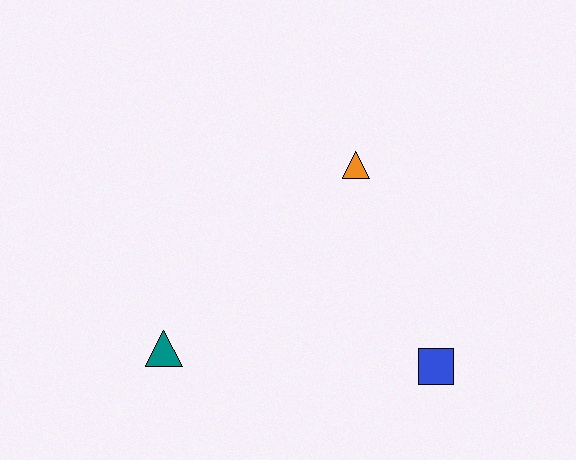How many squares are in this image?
There is 1 square.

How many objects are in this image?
There are 3 objects.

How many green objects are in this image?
There are no green objects.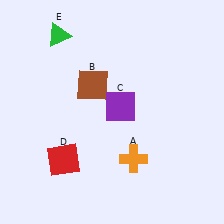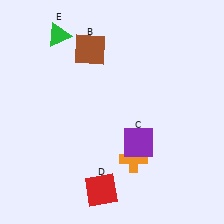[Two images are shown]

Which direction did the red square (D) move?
The red square (D) moved right.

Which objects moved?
The objects that moved are: the brown square (B), the purple square (C), the red square (D).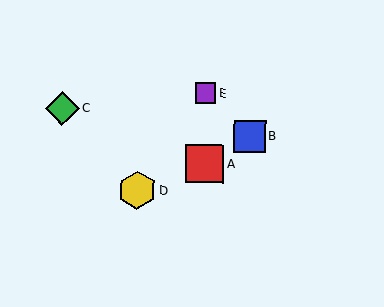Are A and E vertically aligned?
Yes, both are at x≈204.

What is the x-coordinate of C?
Object C is at x≈62.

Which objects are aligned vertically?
Objects A, E are aligned vertically.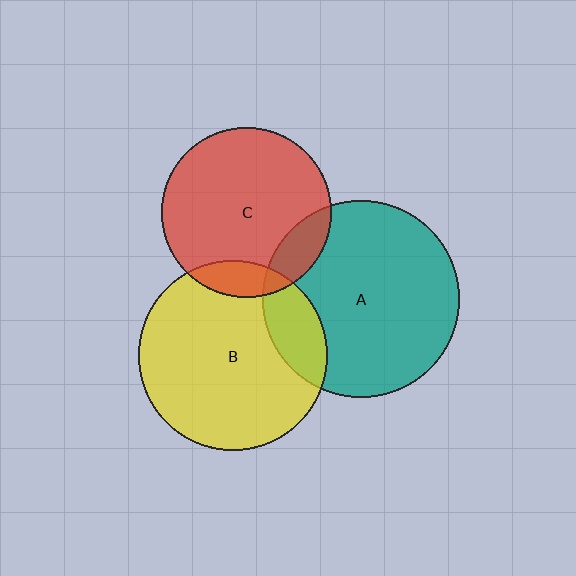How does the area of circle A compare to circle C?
Approximately 1.3 times.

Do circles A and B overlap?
Yes.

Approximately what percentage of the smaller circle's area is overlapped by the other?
Approximately 15%.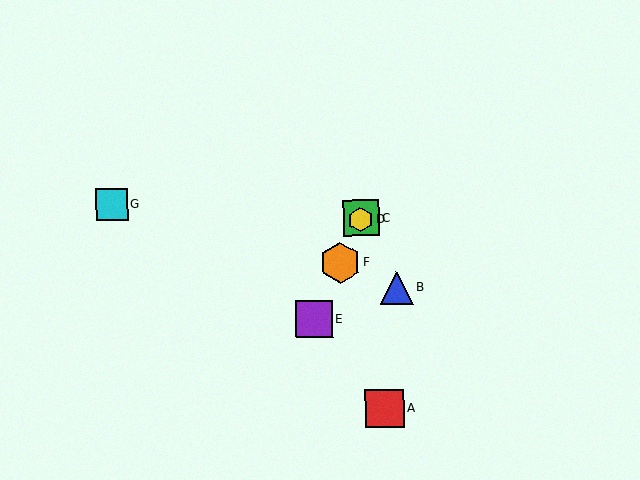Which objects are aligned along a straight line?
Objects C, D, E, F are aligned along a straight line.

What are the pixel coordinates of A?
Object A is at (385, 408).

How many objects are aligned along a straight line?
4 objects (C, D, E, F) are aligned along a straight line.